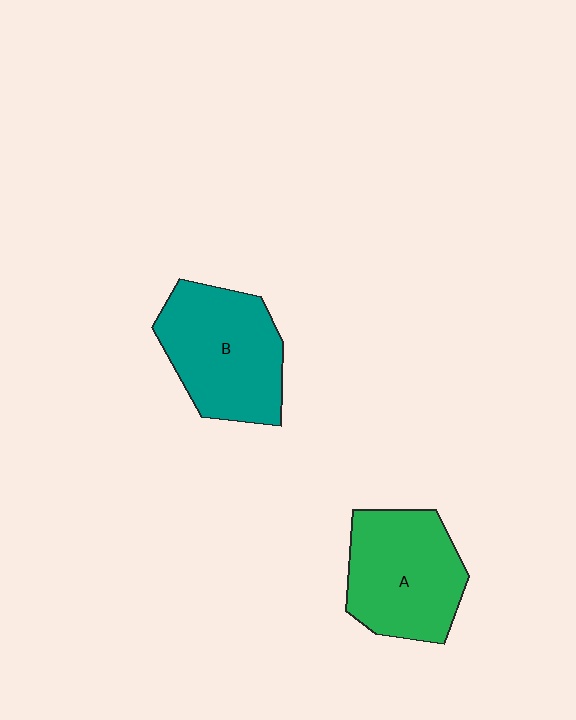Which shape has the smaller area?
Shape A (green).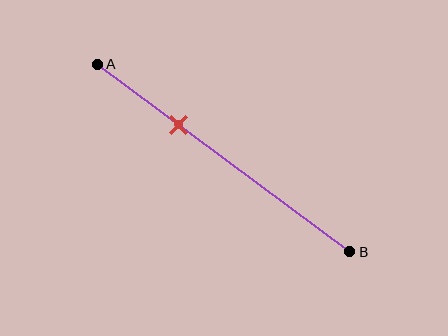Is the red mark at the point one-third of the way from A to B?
Yes, the mark is approximately at the one-third point.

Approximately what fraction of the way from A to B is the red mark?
The red mark is approximately 30% of the way from A to B.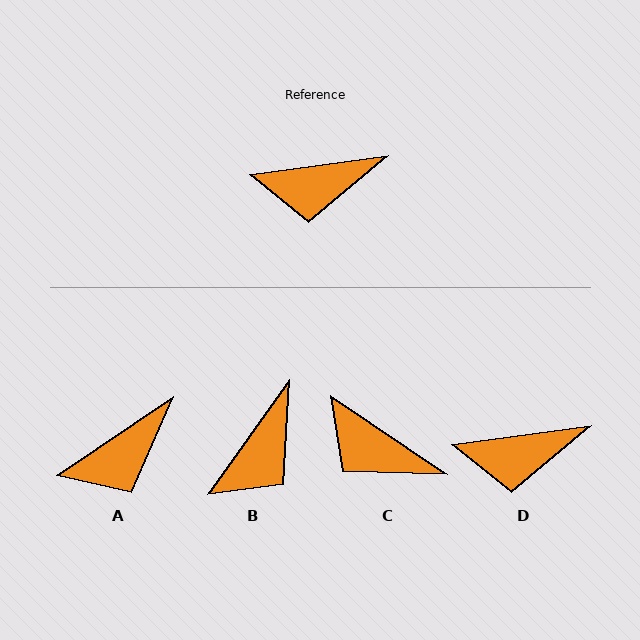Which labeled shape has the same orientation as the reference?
D.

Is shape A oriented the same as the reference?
No, it is off by about 26 degrees.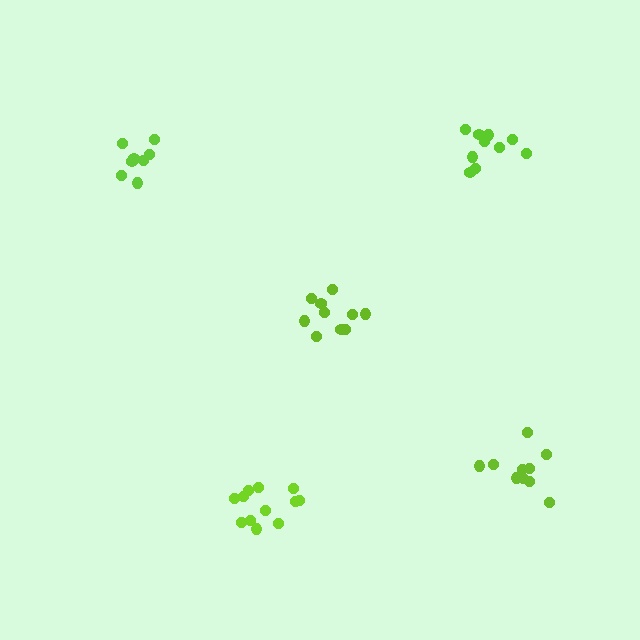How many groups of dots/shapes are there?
There are 5 groups.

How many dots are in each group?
Group 1: 11 dots, Group 2: 10 dots, Group 3: 8 dots, Group 4: 11 dots, Group 5: 12 dots (52 total).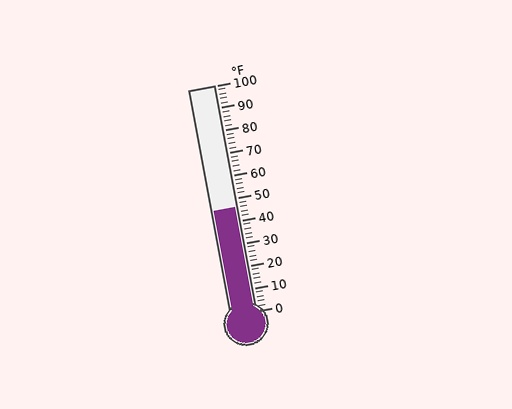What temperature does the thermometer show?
The thermometer shows approximately 46°F.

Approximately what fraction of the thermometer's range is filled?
The thermometer is filled to approximately 45% of its range.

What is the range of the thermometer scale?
The thermometer scale ranges from 0°F to 100°F.